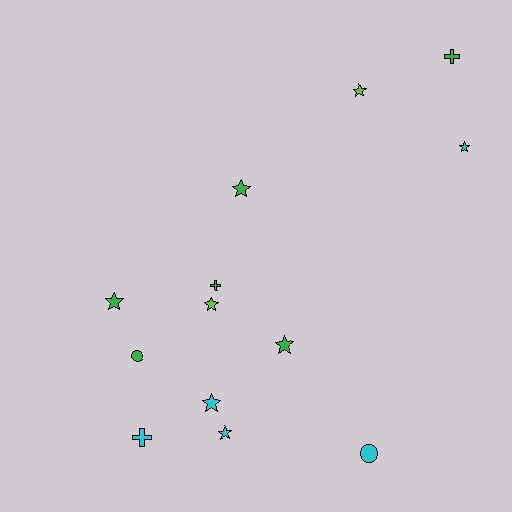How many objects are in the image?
There are 13 objects.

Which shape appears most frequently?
Star, with 8 objects.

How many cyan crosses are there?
There is 1 cyan cross.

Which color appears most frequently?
Green, with 6 objects.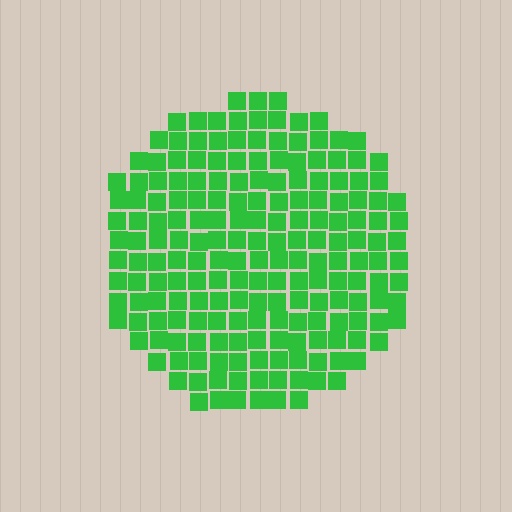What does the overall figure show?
The overall figure shows a circle.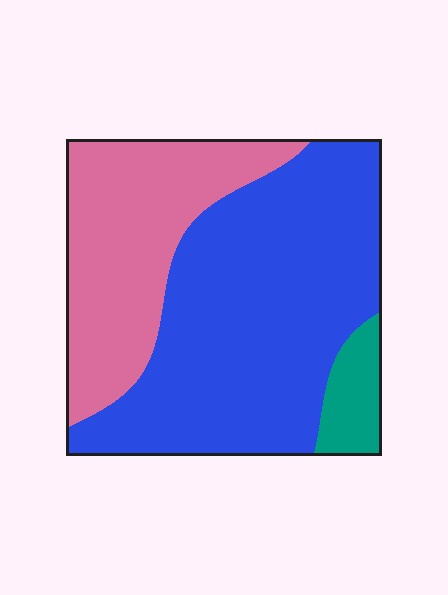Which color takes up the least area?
Teal, at roughly 5%.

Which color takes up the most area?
Blue, at roughly 60%.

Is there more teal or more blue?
Blue.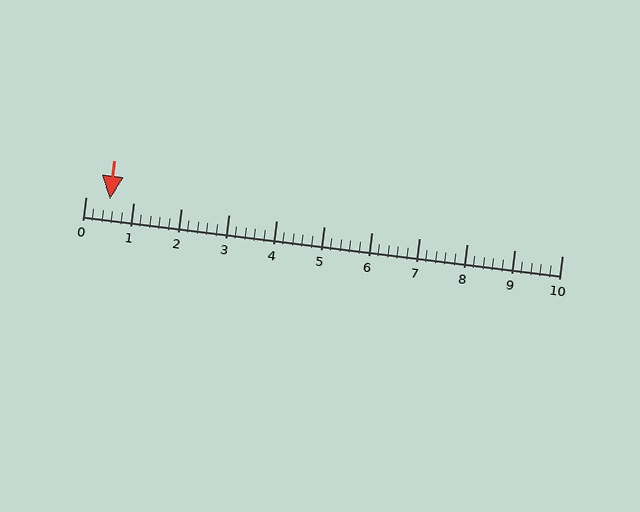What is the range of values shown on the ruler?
The ruler shows values from 0 to 10.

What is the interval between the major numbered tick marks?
The major tick marks are spaced 1 units apart.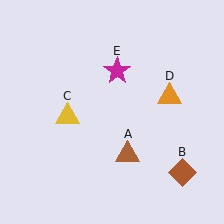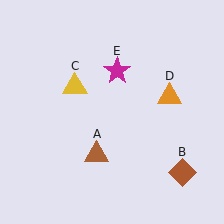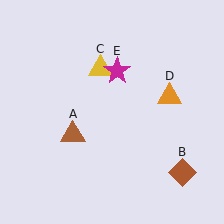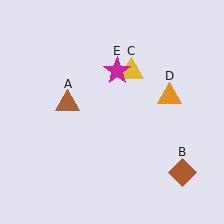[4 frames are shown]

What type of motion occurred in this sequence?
The brown triangle (object A), yellow triangle (object C) rotated clockwise around the center of the scene.